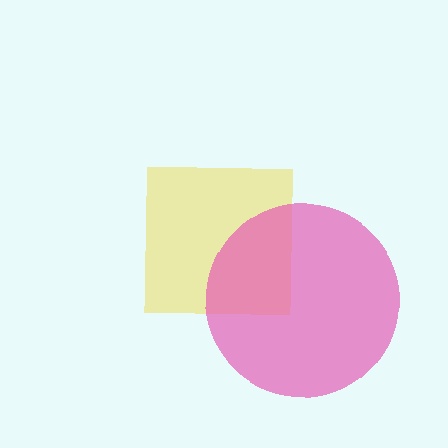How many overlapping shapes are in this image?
There are 2 overlapping shapes in the image.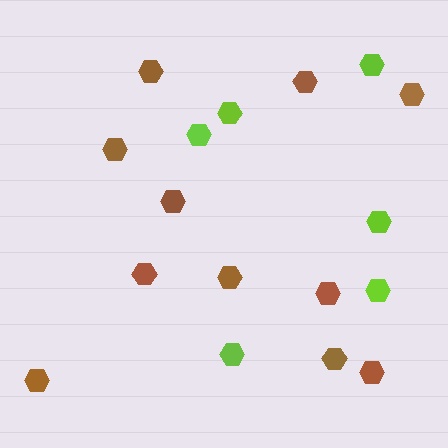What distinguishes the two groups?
There are 2 groups: one group of brown hexagons (11) and one group of lime hexagons (6).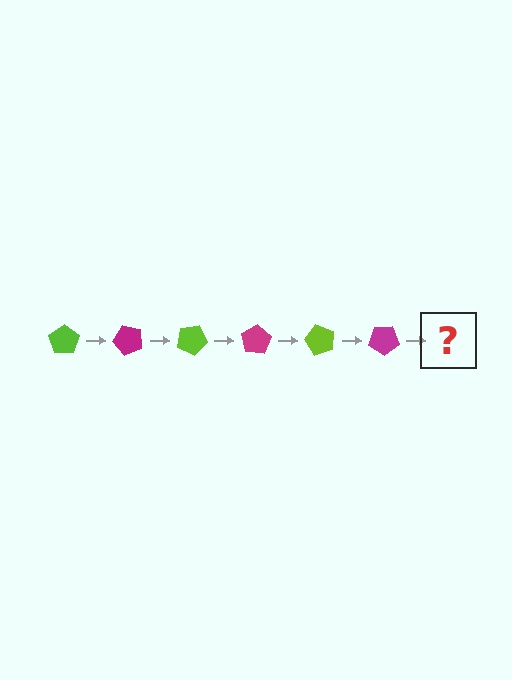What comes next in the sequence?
The next element should be a lime pentagon, rotated 300 degrees from the start.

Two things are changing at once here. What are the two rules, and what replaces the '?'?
The two rules are that it rotates 50 degrees each step and the color cycles through lime and magenta. The '?' should be a lime pentagon, rotated 300 degrees from the start.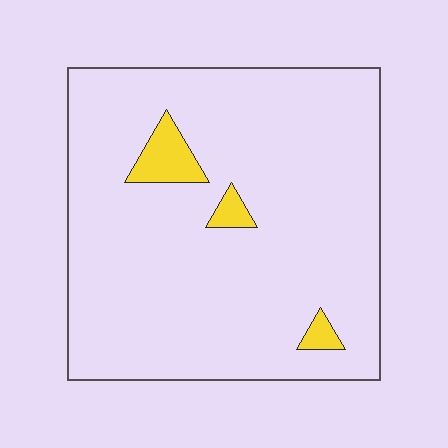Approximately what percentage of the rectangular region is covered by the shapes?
Approximately 5%.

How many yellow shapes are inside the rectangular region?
3.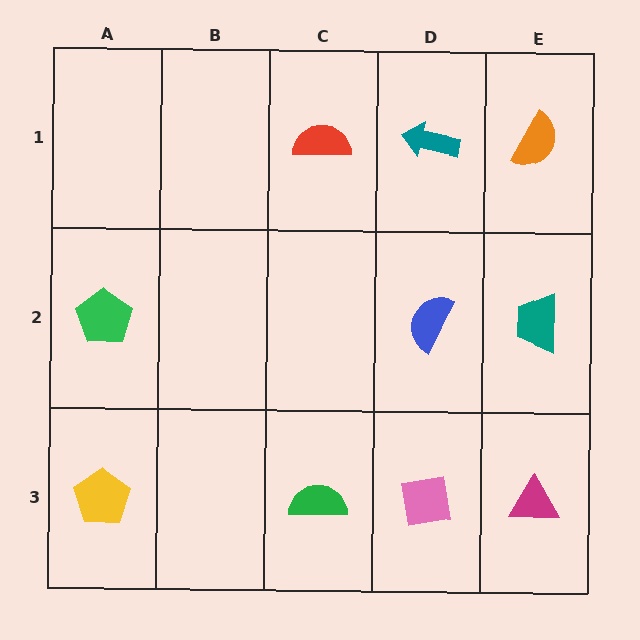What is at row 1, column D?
A teal arrow.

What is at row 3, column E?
A magenta triangle.